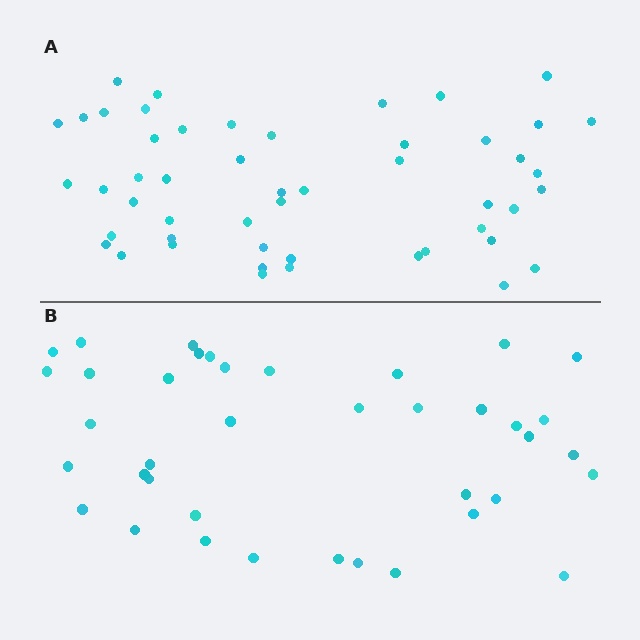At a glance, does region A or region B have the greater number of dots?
Region A (the top region) has more dots.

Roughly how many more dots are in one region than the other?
Region A has roughly 12 or so more dots than region B.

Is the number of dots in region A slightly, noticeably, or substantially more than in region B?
Region A has noticeably more, but not dramatically so. The ratio is roughly 1.3 to 1.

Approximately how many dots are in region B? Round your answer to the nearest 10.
About 40 dots. (The exact count is 39, which rounds to 40.)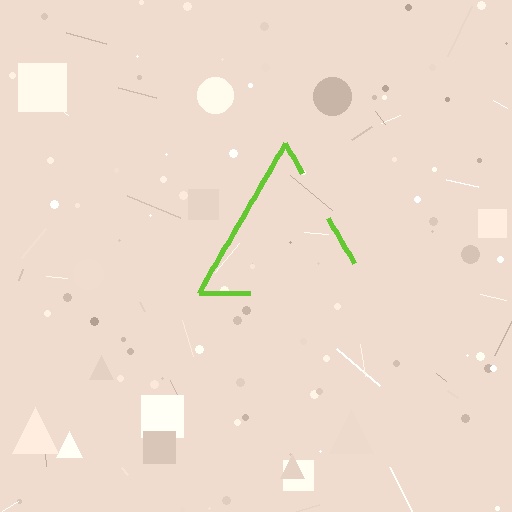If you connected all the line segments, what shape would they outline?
They would outline a triangle.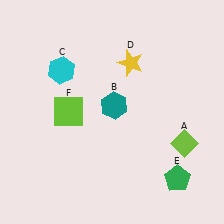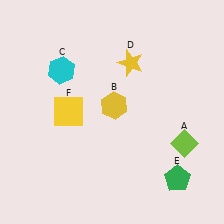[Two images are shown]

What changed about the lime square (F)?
In Image 1, F is lime. In Image 2, it changed to yellow.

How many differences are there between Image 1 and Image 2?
There are 2 differences between the two images.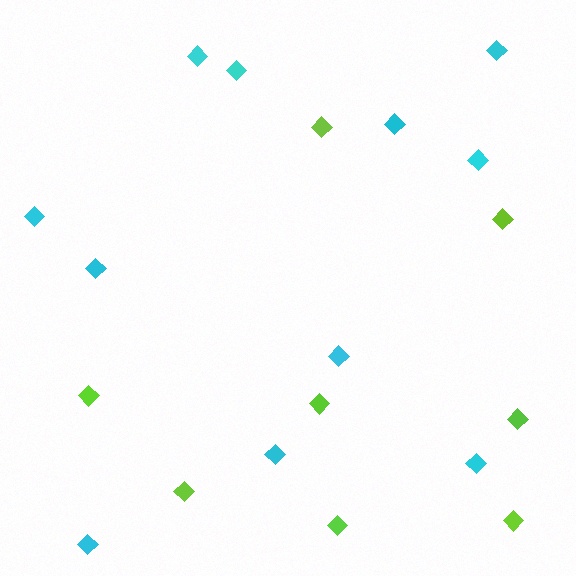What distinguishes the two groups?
There are 2 groups: one group of lime diamonds (8) and one group of cyan diamonds (11).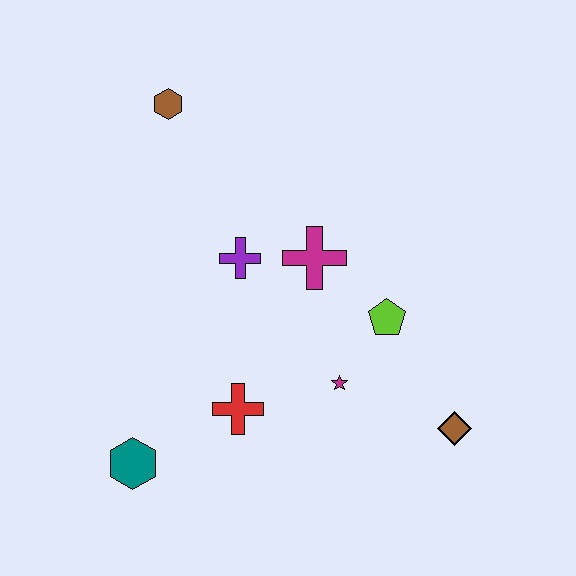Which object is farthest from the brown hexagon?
The brown diamond is farthest from the brown hexagon.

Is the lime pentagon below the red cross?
No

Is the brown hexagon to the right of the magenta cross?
No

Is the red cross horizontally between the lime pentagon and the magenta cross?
No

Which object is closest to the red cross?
The magenta star is closest to the red cross.